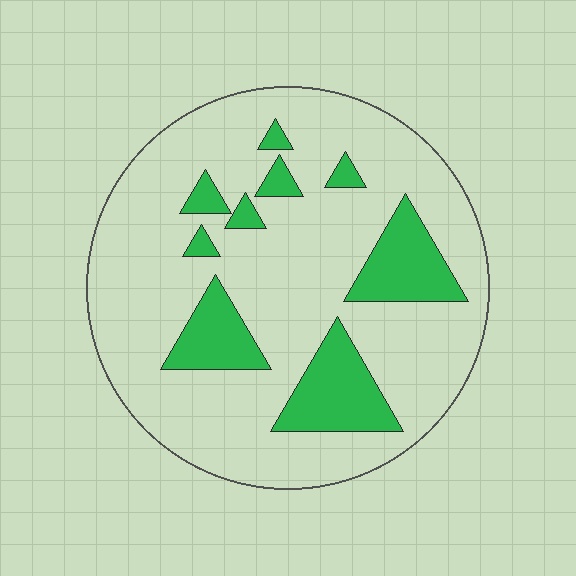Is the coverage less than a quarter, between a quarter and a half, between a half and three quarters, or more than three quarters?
Less than a quarter.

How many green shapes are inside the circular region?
9.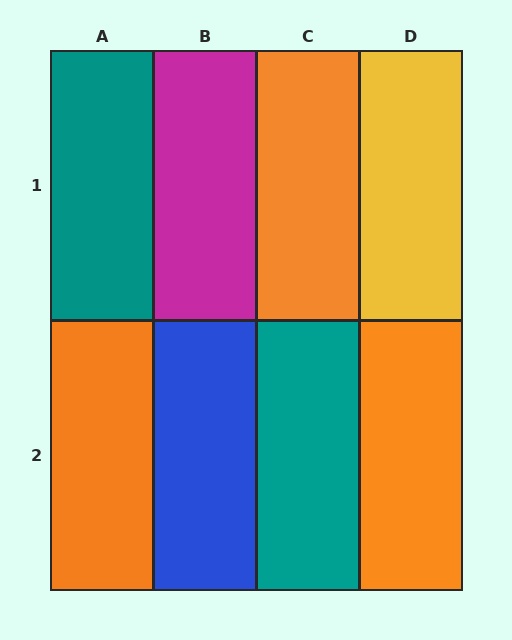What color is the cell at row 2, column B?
Blue.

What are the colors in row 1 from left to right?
Teal, magenta, orange, yellow.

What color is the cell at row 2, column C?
Teal.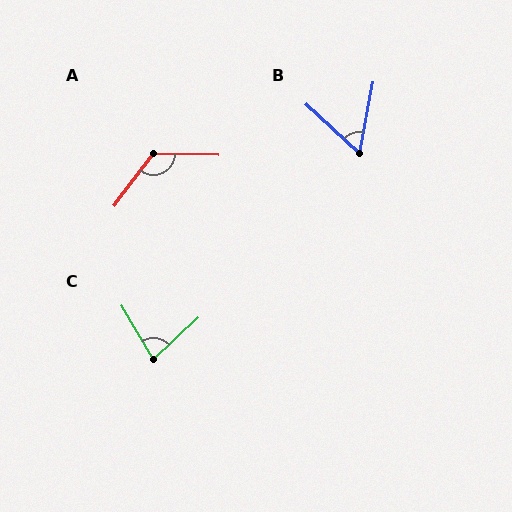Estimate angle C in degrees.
Approximately 77 degrees.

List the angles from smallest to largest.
B (58°), C (77°), A (126°).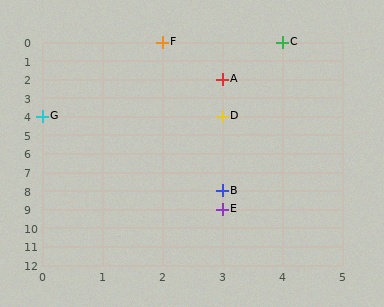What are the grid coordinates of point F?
Point F is at grid coordinates (2, 0).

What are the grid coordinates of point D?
Point D is at grid coordinates (3, 4).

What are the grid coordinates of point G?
Point G is at grid coordinates (0, 4).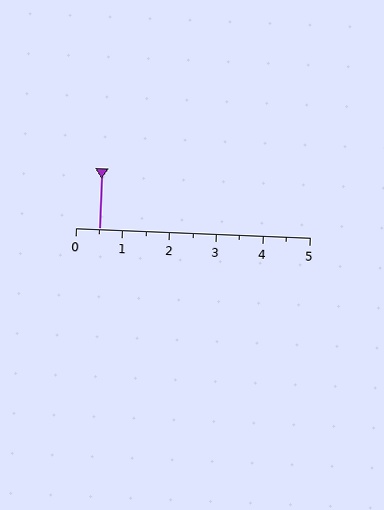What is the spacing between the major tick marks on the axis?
The major ticks are spaced 1 apart.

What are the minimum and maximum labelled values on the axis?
The axis runs from 0 to 5.